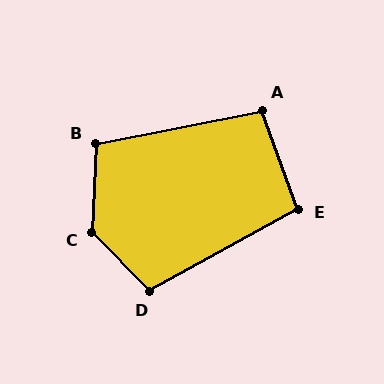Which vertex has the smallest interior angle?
A, at approximately 99 degrees.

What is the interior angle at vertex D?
Approximately 106 degrees (obtuse).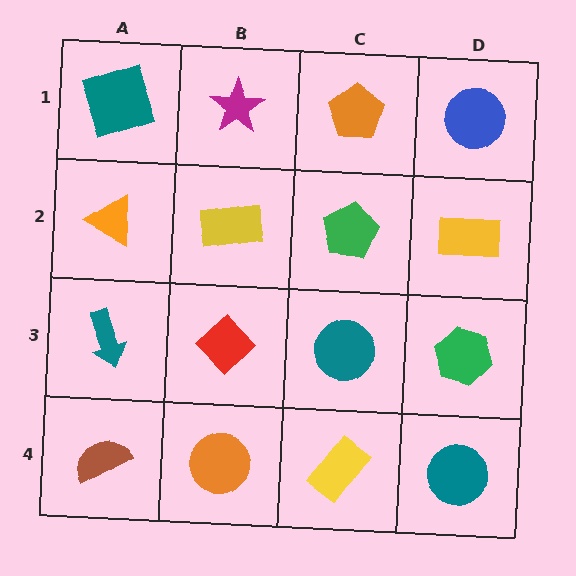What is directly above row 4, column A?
A teal arrow.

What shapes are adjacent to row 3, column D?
A yellow rectangle (row 2, column D), a teal circle (row 4, column D), a teal circle (row 3, column C).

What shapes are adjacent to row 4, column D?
A green hexagon (row 3, column D), a yellow rectangle (row 4, column C).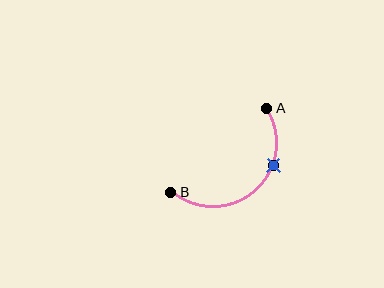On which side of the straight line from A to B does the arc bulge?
The arc bulges below and to the right of the straight line connecting A and B.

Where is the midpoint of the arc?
The arc midpoint is the point on the curve farthest from the straight line joining A and B. It sits below and to the right of that line.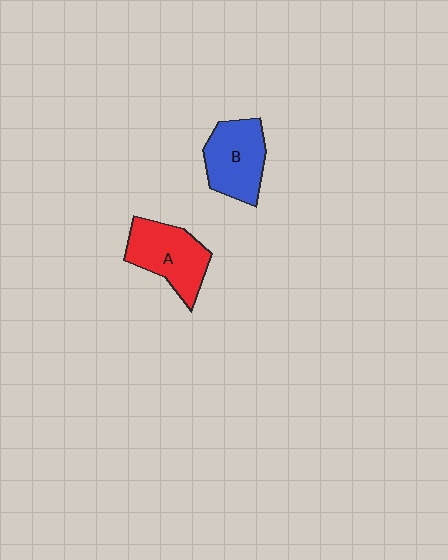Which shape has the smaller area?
Shape B (blue).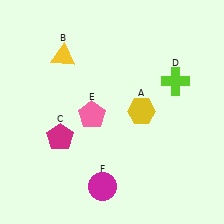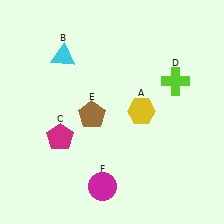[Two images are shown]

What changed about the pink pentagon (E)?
In Image 1, E is pink. In Image 2, it changed to brown.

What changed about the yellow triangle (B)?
In Image 1, B is yellow. In Image 2, it changed to cyan.